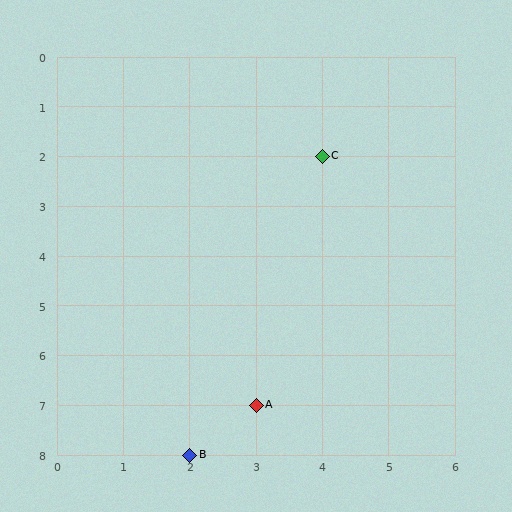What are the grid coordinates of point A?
Point A is at grid coordinates (3, 7).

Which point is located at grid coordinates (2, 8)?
Point B is at (2, 8).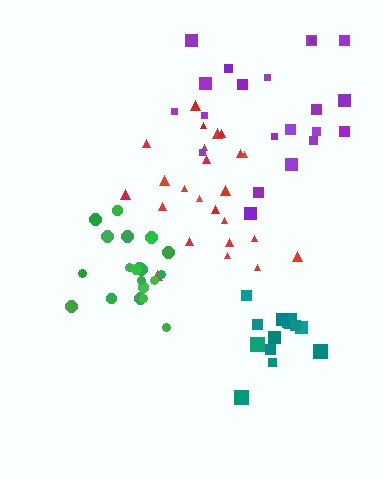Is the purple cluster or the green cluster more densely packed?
Green.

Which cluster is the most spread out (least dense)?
Purple.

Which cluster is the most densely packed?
Green.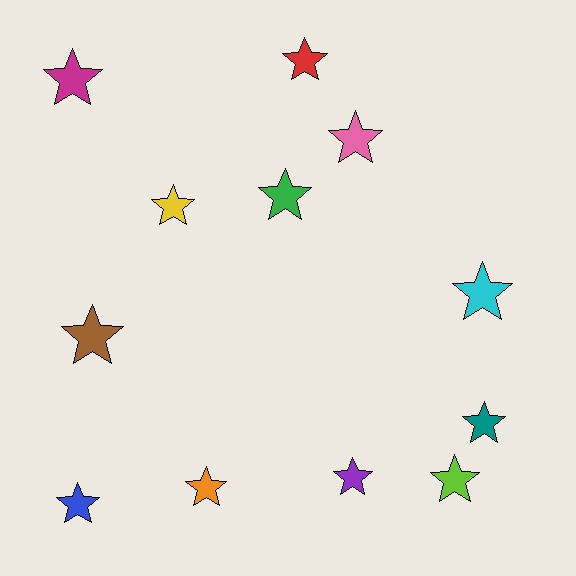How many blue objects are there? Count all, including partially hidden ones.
There is 1 blue object.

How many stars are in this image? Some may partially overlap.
There are 12 stars.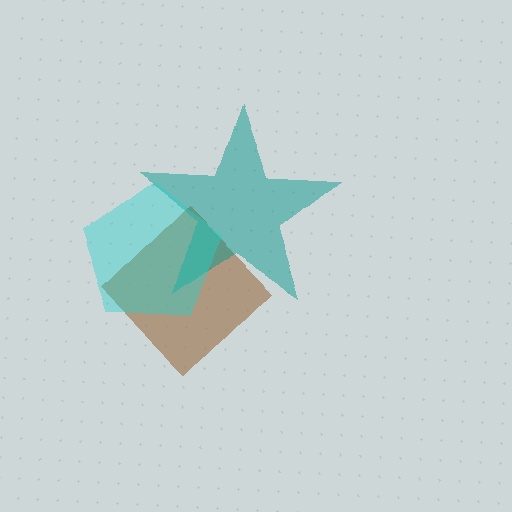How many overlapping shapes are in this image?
There are 3 overlapping shapes in the image.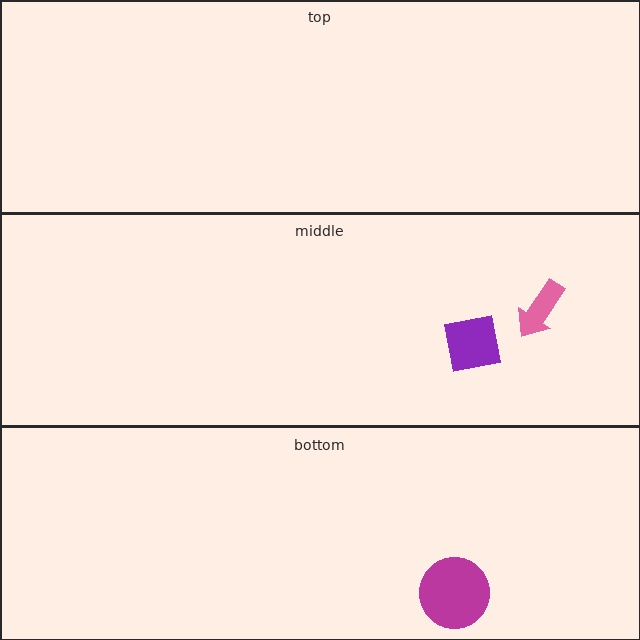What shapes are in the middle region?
The purple square, the pink arrow.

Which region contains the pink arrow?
The middle region.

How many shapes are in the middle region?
2.